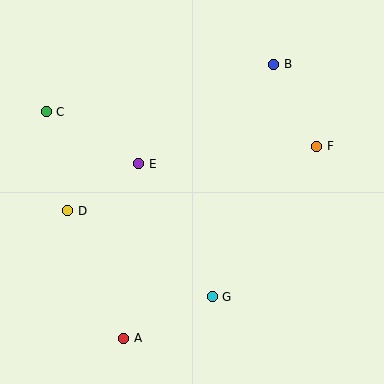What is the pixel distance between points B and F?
The distance between B and F is 93 pixels.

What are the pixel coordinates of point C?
Point C is at (46, 112).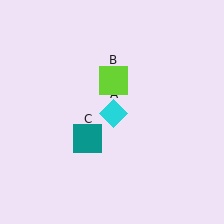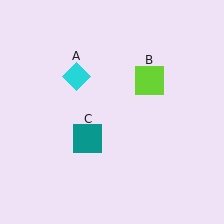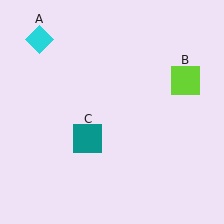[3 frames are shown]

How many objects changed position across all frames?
2 objects changed position: cyan diamond (object A), lime square (object B).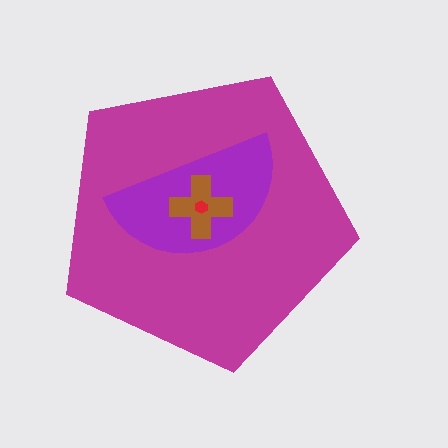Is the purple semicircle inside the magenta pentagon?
Yes.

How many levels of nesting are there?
4.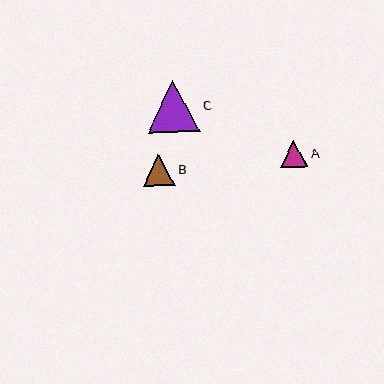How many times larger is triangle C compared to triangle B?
Triangle C is approximately 1.6 times the size of triangle B.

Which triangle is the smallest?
Triangle A is the smallest with a size of approximately 27 pixels.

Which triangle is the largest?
Triangle C is the largest with a size of approximately 52 pixels.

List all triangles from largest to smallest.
From largest to smallest: C, B, A.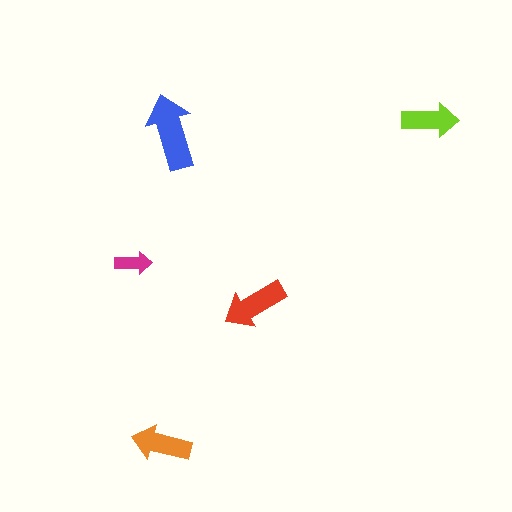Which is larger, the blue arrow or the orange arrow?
The blue one.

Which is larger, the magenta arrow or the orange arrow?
The orange one.